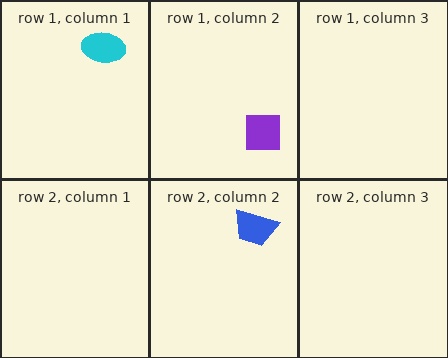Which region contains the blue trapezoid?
The row 2, column 2 region.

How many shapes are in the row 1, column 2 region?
1.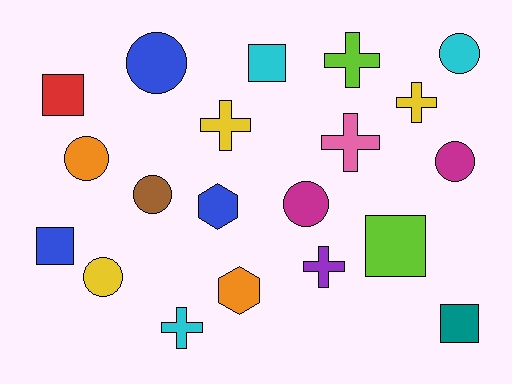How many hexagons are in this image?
There are 2 hexagons.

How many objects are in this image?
There are 20 objects.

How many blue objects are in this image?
There are 3 blue objects.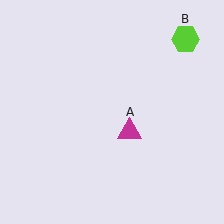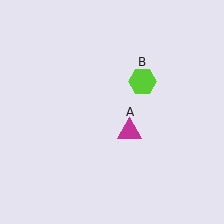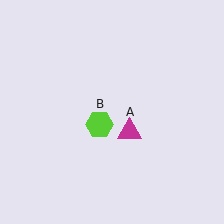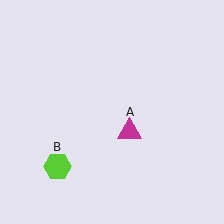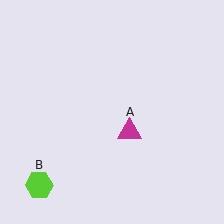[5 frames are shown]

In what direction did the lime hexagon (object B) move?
The lime hexagon (object B) moved down and to the left.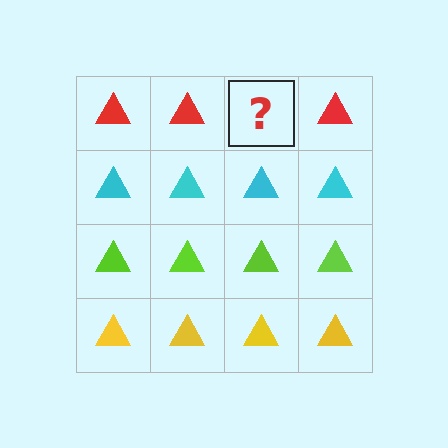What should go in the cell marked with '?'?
The missing cell should contain a red triangle.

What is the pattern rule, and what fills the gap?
The rule is that each row has a consistent color. The gap should be filled with a red triangle.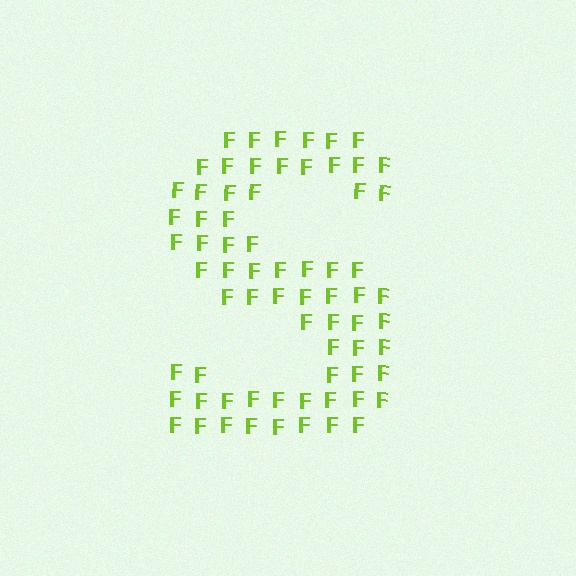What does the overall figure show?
The overall figure shows the letter S.